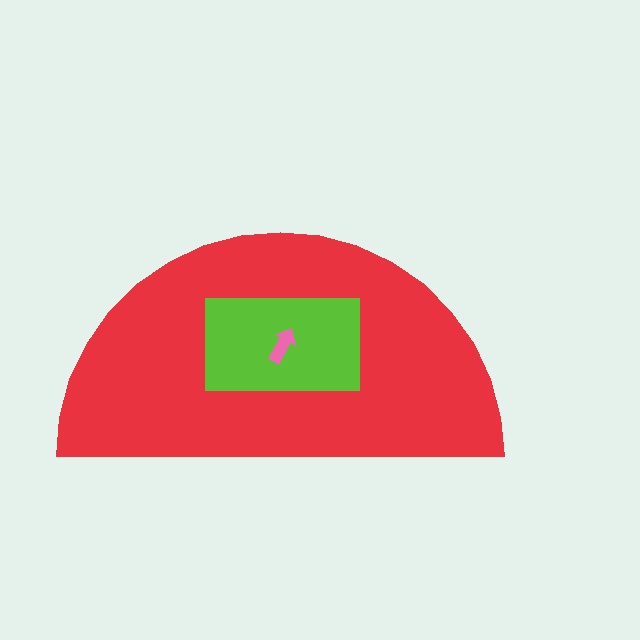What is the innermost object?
The pink arrow.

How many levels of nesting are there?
3.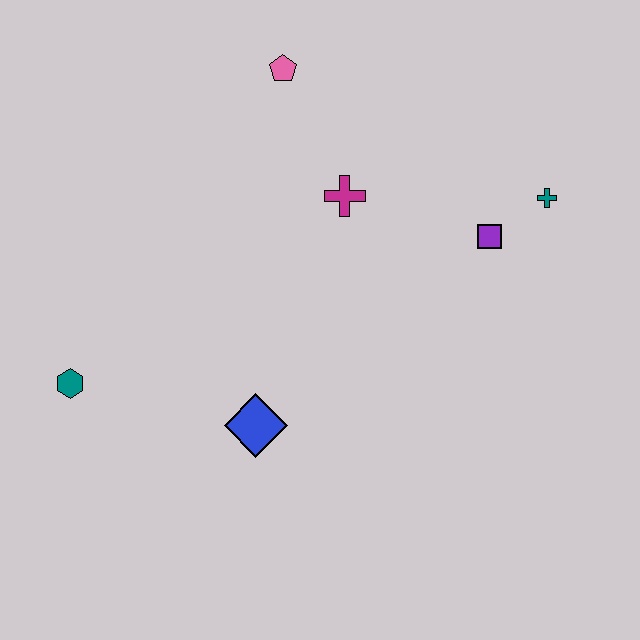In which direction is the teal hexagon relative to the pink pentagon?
The teal hexagon is below the pink pentagon.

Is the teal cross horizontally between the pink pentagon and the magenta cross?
No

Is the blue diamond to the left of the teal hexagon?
No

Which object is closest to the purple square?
The teal cross is closest to the purple square.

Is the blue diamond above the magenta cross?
No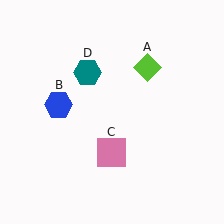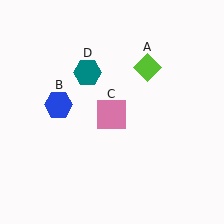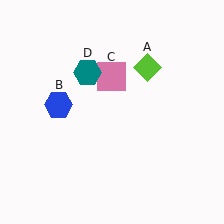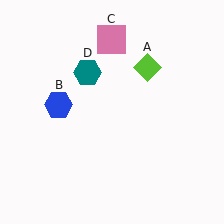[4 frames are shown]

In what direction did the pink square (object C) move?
The pink square (object C) moved up.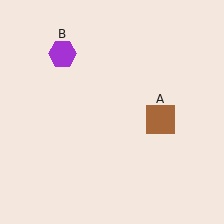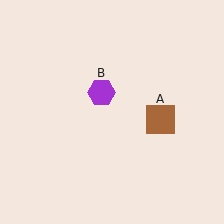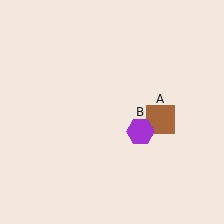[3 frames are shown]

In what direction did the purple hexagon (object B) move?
The purple hexagon (object B) moved down and to the right.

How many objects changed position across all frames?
1 object changed position: purple hexagon (object B).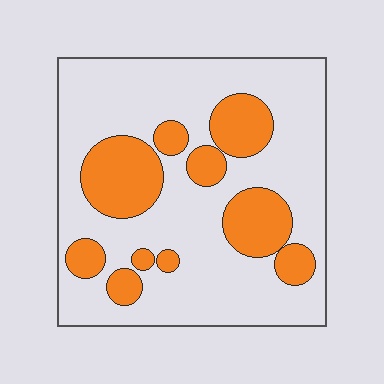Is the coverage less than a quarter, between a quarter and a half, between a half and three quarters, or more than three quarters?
Between a quarter and a half.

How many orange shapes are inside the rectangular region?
10.